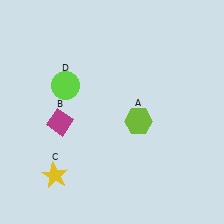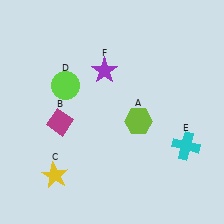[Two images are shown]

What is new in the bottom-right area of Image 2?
A cyan cross (E) was added in the bottom-right area of Image 2.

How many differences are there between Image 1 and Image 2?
There are 2 differences between the two images.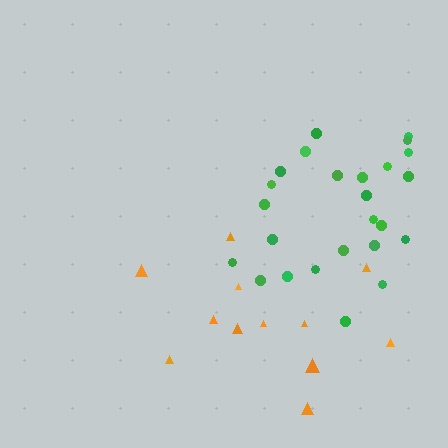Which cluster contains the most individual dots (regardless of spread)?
Green (25).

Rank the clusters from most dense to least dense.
green, orange.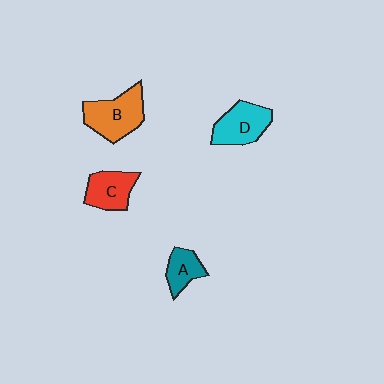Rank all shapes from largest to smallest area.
From largest to smallest: B (orange), D (cyan), C (red), A (teal).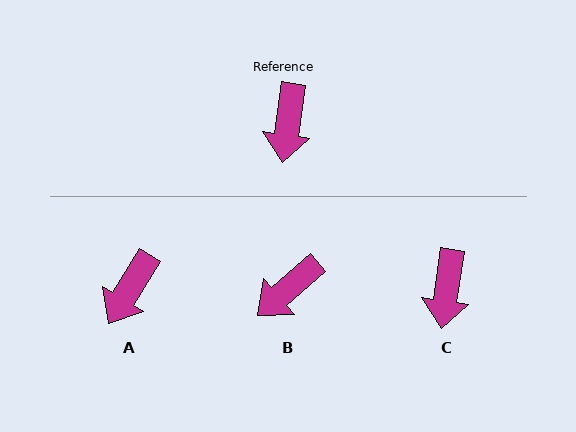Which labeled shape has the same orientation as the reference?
C.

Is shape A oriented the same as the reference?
No, it is off by about 23 degrees.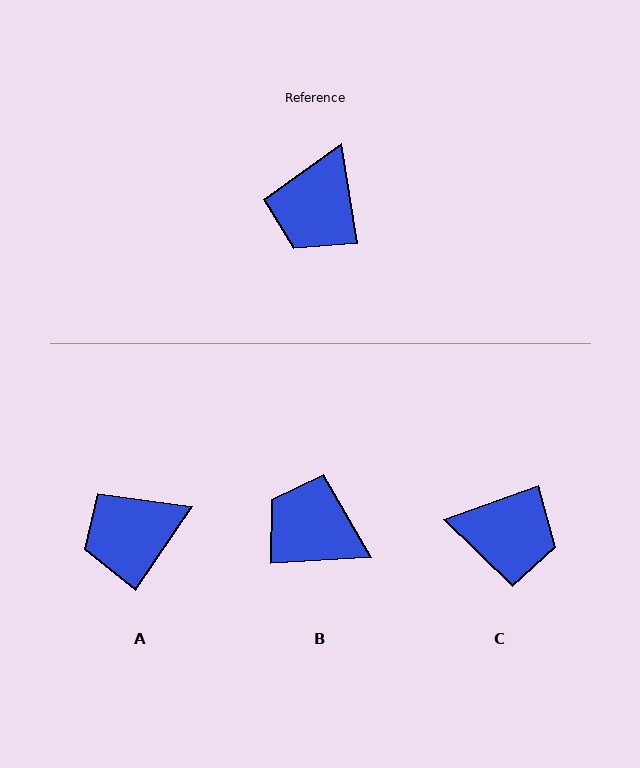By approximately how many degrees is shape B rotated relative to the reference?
Approximately 96 degrees clockwise.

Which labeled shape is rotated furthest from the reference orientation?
C, about 101 degrees away.